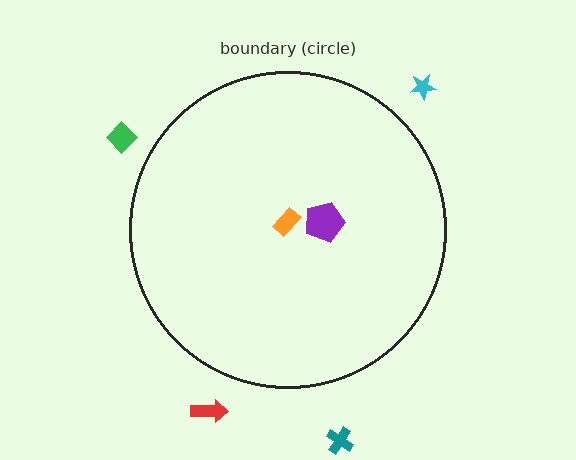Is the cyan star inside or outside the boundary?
Outside.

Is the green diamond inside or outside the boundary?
Outside.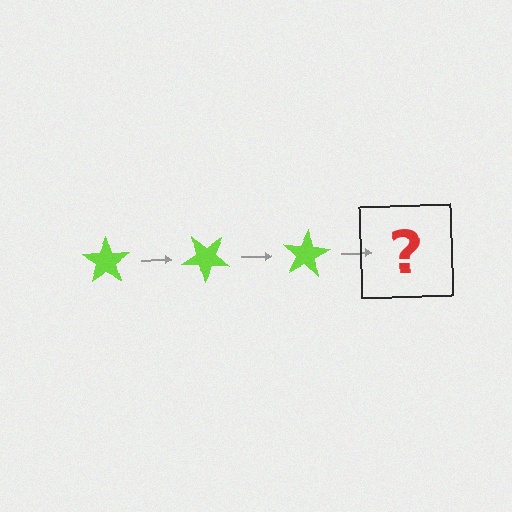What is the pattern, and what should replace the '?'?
The pattern is that the star rotates 40 degrees each step. The '?' should be a lime star rotated 120 degrees.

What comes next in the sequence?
The next element should be a lime star rotated 120 degrees.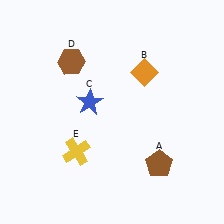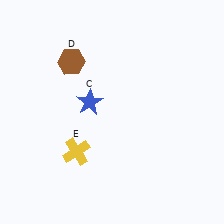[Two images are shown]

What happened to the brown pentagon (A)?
The brown pentagon (A) was removed in Image 2. It was in the bottom-right area of Image 1.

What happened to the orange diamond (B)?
The orange diamond (B) was removed in Image 2. It was in the top-right area of Image 1.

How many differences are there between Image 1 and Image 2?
There are 2 differences between the two images.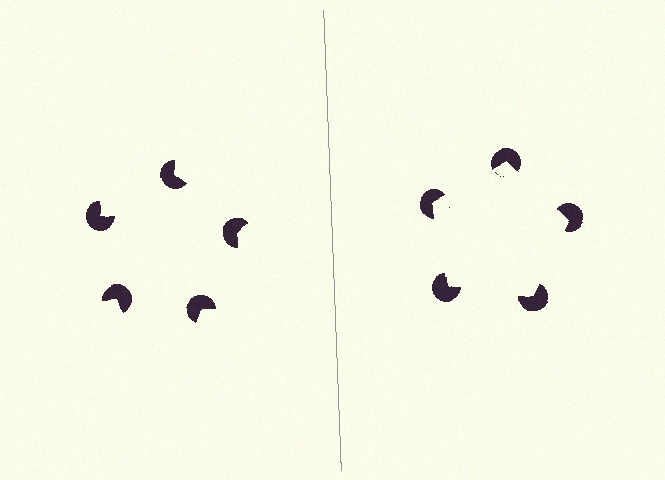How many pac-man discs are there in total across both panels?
10 — 5 on each side.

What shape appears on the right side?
An illusory pentagon.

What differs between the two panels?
The pac-man discs are positioned identically on both sides; only the wedge orientations differ. On the right they align to a pentagon; on the left they are misaligned.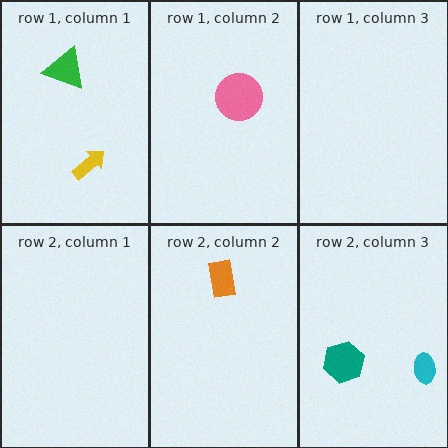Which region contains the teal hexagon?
The row 2, column 3 region.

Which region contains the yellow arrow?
The row 1, column 1 region.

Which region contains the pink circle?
The row 1, column 2 region.